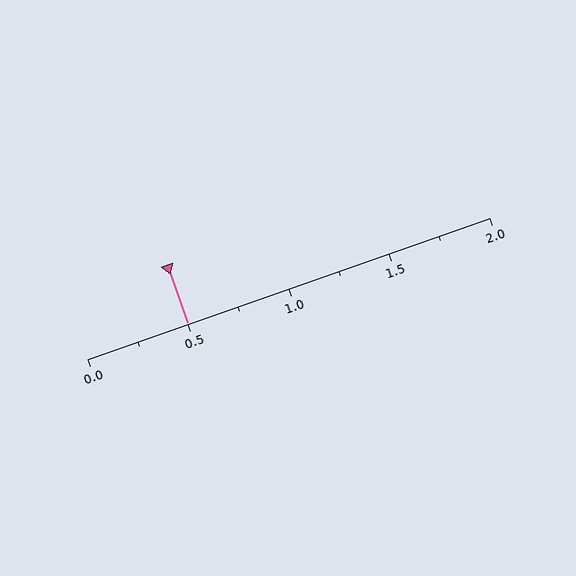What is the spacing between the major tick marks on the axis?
The major ticks are spaced 0.5 apart.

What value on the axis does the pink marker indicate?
The marker indicates approximately 0.5.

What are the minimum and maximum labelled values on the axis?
The axis runs from 0.0 to 2.0.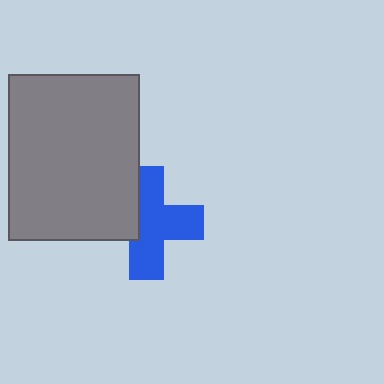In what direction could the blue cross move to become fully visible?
The blue cross could move right. That would shift it out from behind the gray rectangle entirely.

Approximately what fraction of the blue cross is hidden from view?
Roughly 32% of the blue cross is hidden behind the gray rectangle.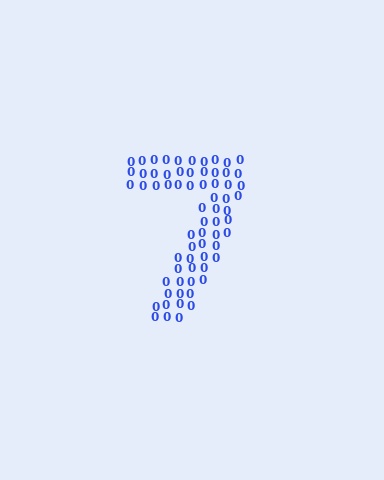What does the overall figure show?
The overall figure shows the digit 7.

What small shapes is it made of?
It is made of small digit 0's.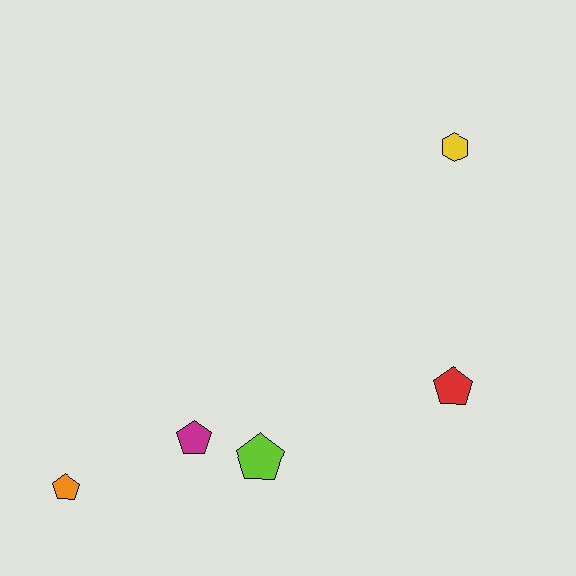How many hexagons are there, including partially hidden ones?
There is 1 hexagon.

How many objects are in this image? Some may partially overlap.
There are 5 objects.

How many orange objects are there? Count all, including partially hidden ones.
There is 1 orange object.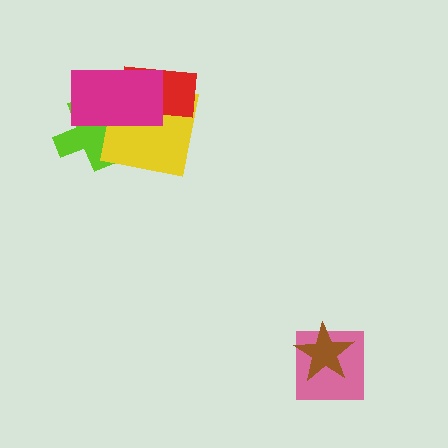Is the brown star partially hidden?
No, no other shape covers it.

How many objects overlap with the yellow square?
3 objects overlap with the yellow square.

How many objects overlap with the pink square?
1 object overlaps with the pink square.